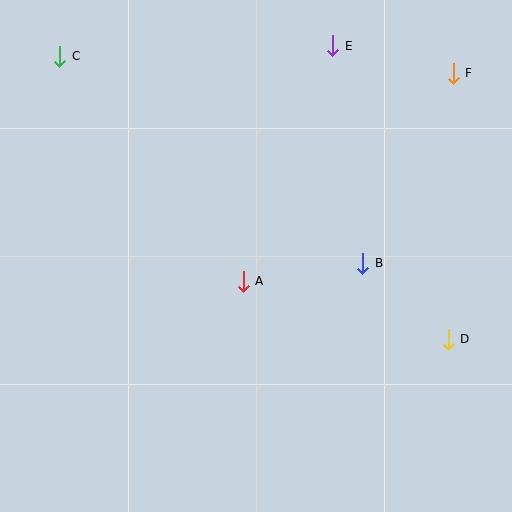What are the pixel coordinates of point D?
Point D is at (448, 339).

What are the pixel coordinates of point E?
Point E is at (333, 46).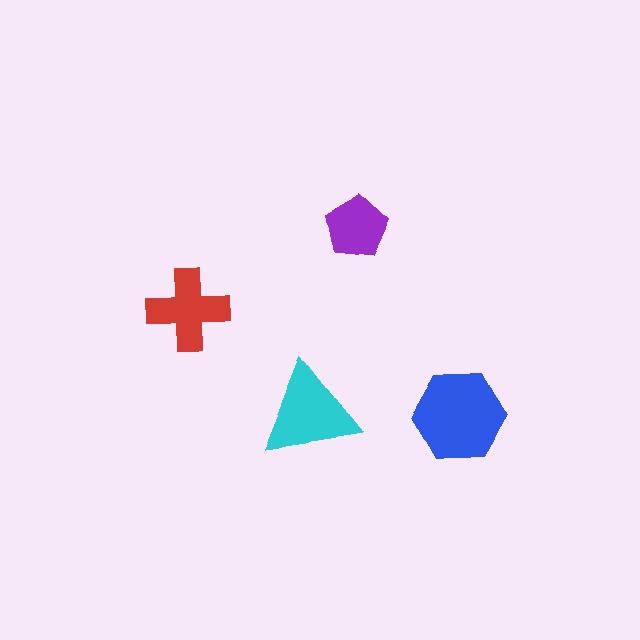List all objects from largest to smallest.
The blue hexagon, the cyan triangle, the red cross, the purple pentagon.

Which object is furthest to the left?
The red cross is leftmost.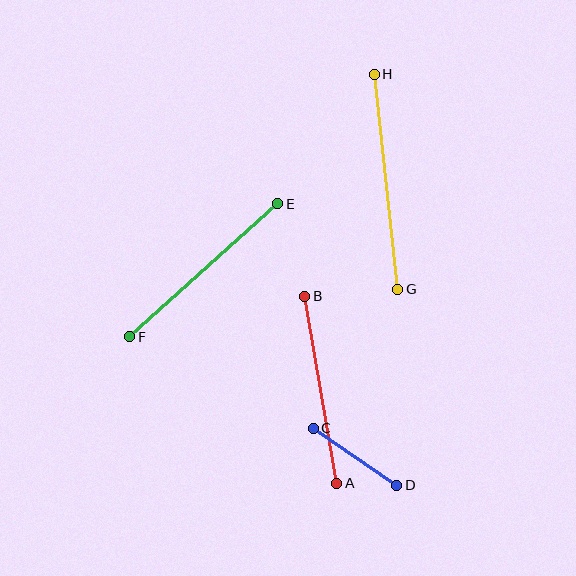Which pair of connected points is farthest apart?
Points G and H are farthest apart.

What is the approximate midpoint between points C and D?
The midpoint is at approximately (355, 457) pixels.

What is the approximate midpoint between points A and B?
The midpoint is at approximately (321, 390) pixels.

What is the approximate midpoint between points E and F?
The midpoint is at approximately (204, 270) pixels.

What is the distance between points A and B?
The distance is approximately 190 pixels.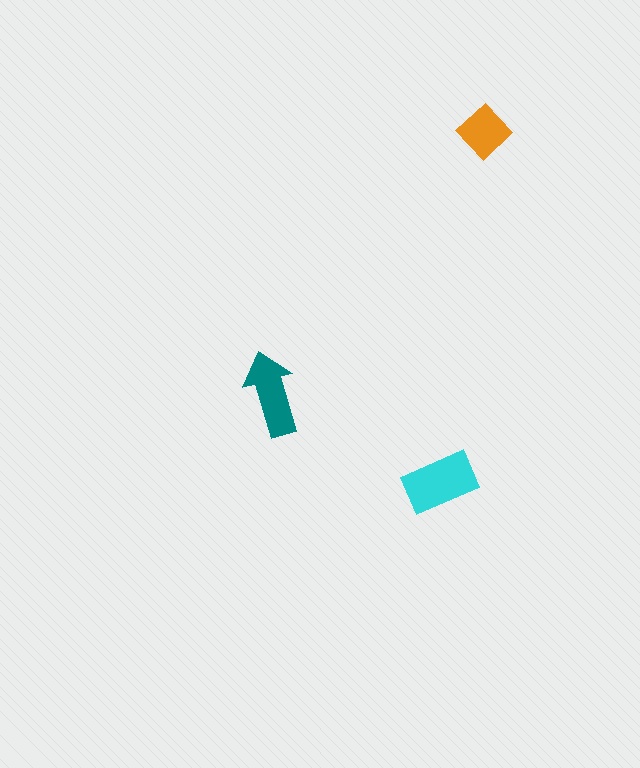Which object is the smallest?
The orange diamond.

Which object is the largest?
The cyan rectangle.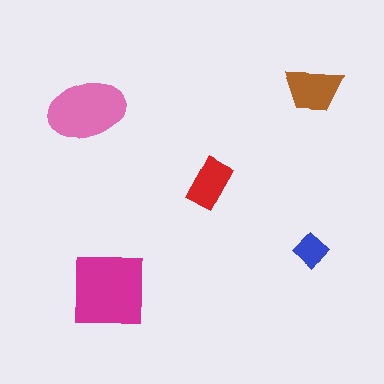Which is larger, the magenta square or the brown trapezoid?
The magenta square.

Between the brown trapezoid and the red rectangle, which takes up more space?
The brown trapezoid.